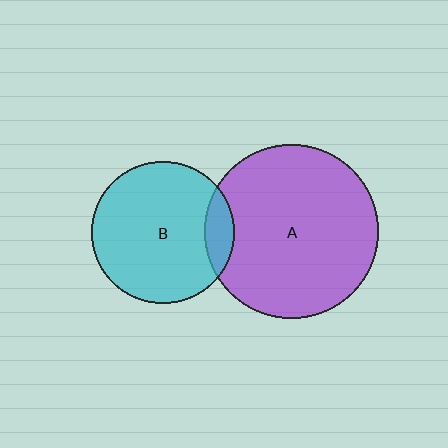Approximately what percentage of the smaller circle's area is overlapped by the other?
Approximately 10%.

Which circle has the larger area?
Circle A (purple).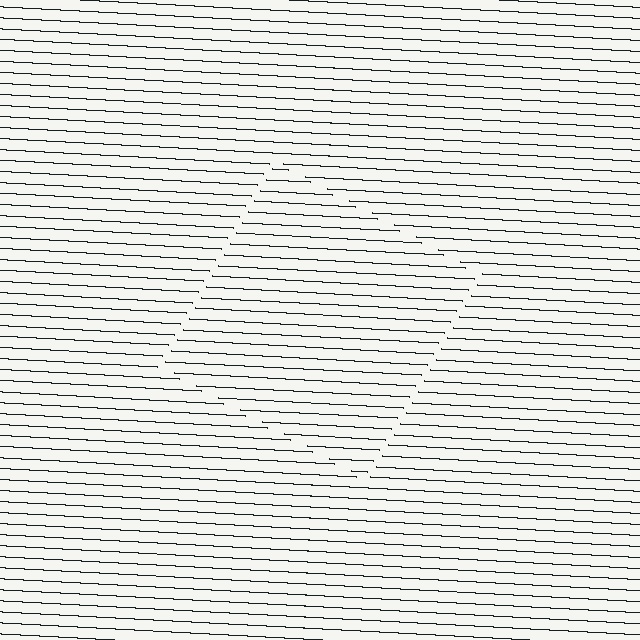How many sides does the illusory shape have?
4 sides — the line-ends trace a square.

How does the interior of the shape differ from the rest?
The interior of the shape contains the same grating, shifted by half a period — the contour is defined by the phase discontinuity where line-ends from the inner and outer gratings abut.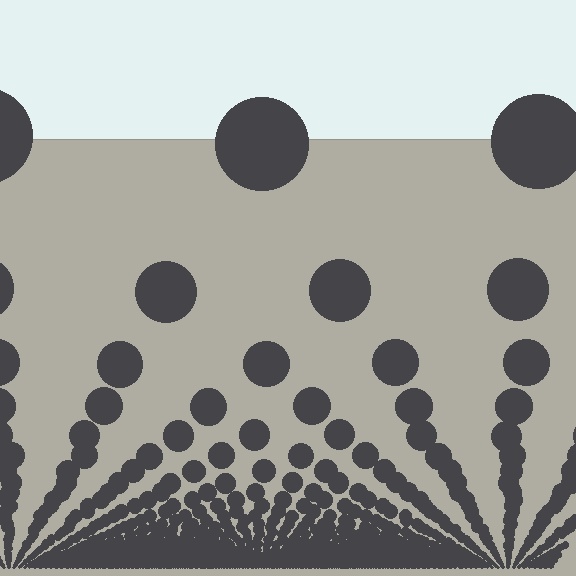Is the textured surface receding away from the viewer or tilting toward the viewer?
The surface appears to tilt toward the viewer. Texture elements get larger and sparser toward the top.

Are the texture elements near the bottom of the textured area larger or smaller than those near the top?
Smaller. The gradient is inverted — elements near the bottom are smaller and denser.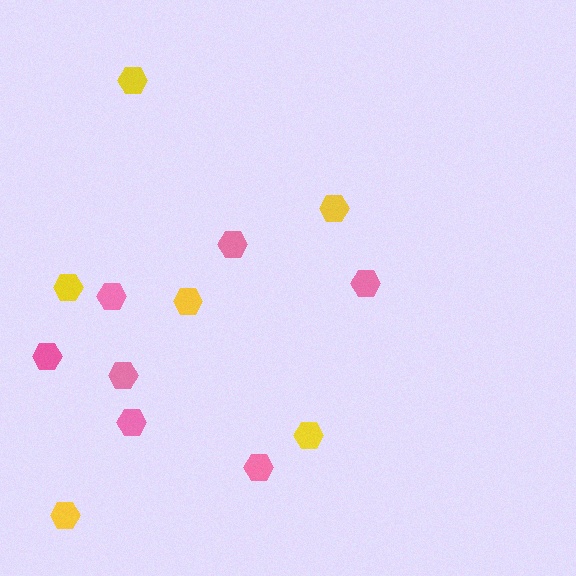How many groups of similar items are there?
There are 2 groups: one group of yellow hexagons (6) and one group of pink hexagons (7).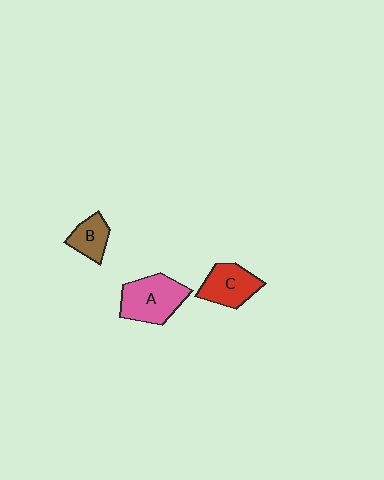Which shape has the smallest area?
Shape B (brown).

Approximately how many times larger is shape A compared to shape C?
Approximately 1.3 times.